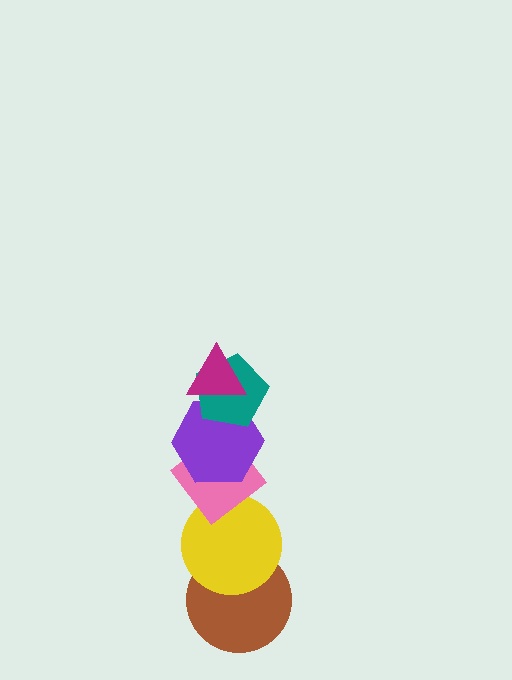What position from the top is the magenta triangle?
The magenta triangle is 1st from the top.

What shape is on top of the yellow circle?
The pink diamond is on top of the yellow circle.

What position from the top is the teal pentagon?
The teal pentagon is 2nd from the top.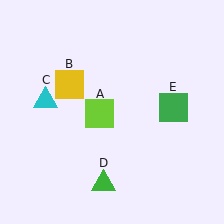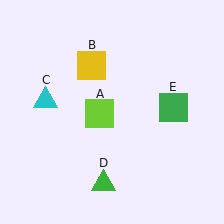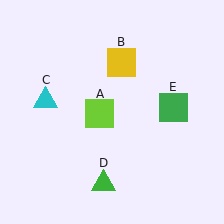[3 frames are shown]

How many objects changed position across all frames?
1 object changed position: yellow square (object B).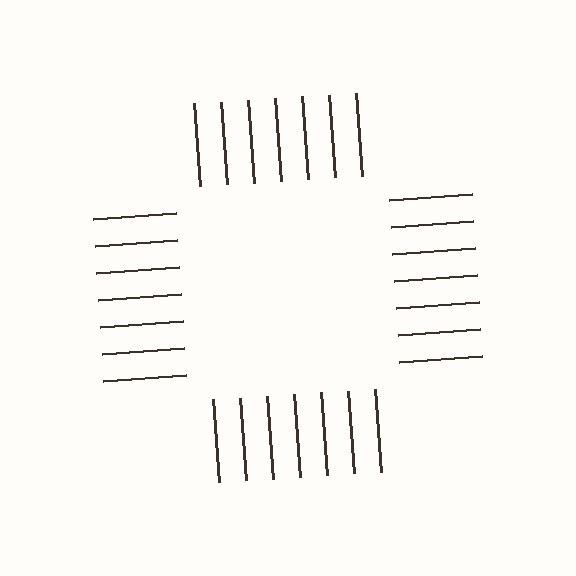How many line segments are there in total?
28 — 7 along each of the 4 edges.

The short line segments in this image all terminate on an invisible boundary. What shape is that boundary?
An illusory square — the line segments terminate on its edges but no continuous stroke is drawn.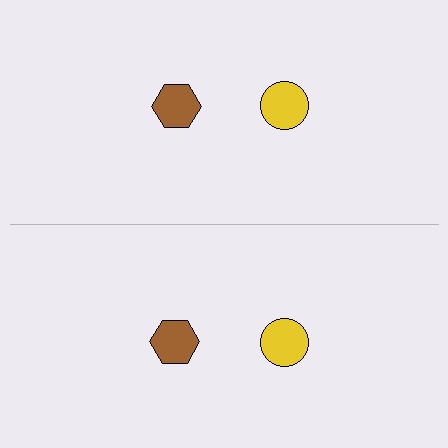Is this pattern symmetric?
Yes, this pattern has bilateral (reflection) symmetry.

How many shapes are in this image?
There are 4 shapes in this image.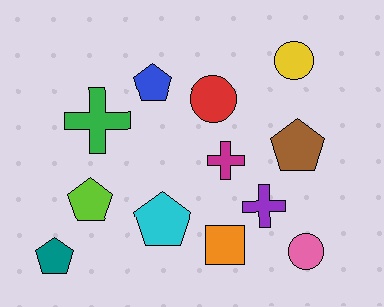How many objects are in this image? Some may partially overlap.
There are 12 objects.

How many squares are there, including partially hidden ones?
There is 1 square.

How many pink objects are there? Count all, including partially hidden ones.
There is 1 pink object.